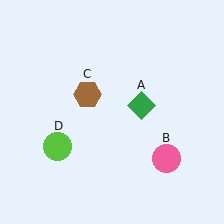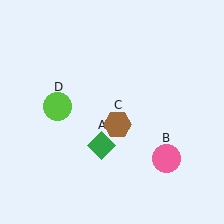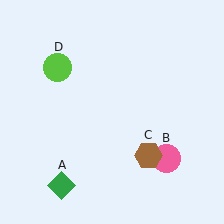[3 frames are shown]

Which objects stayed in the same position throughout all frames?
Pink circle (object B) remained stationary.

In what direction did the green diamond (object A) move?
The green diamond (object A) moved down and to the left.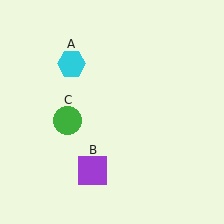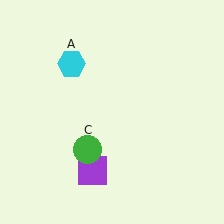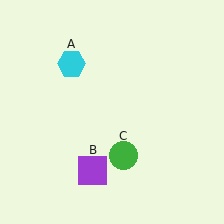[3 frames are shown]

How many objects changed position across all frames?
1 object changed position: green circle (object C).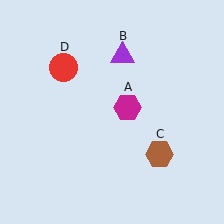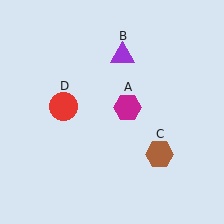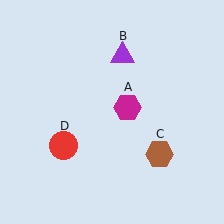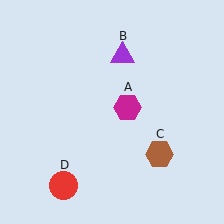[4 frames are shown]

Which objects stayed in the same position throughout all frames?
Magenta hexagon (object A) and purple triangle (object B) and brown hexagon (object C) remained stationary.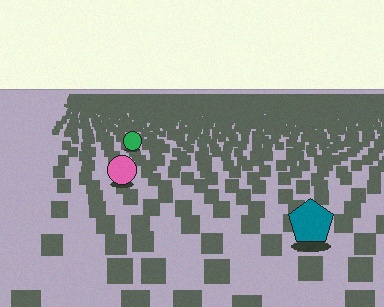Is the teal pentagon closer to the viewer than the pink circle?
Yes. The teal pentagon is closer — you can tell from the texture gradient: the ground texture is coarser near it.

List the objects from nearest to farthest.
From nearest to farthest: the teal pentagon, the pink circle, the green circle.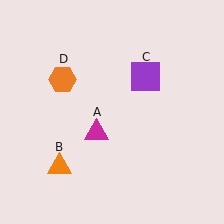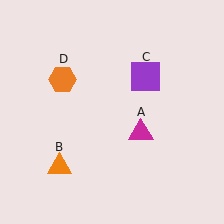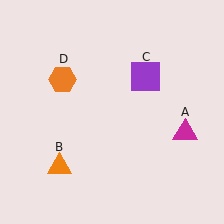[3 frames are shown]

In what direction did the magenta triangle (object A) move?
The magenta triangle (object A) moved right.